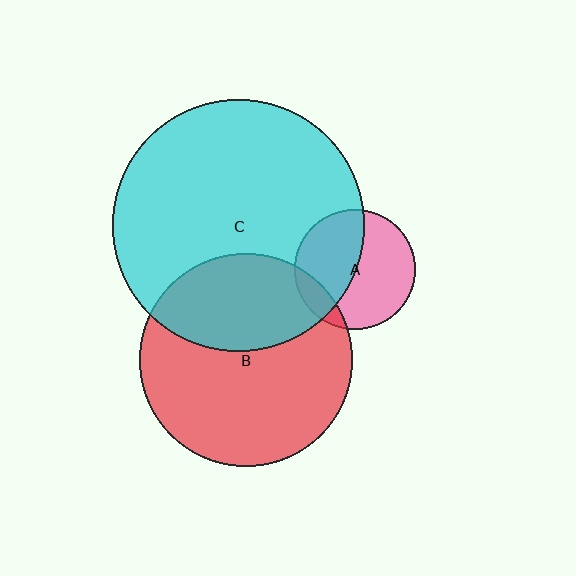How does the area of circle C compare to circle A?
Approximately 4.3 times.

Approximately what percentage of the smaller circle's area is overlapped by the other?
Approximately 10%.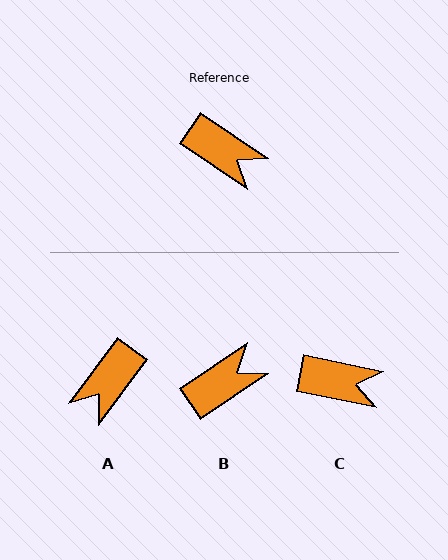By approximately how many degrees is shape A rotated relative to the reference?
Approximately 93 degrees clockwise.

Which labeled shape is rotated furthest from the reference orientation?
A, about 93 degrees away.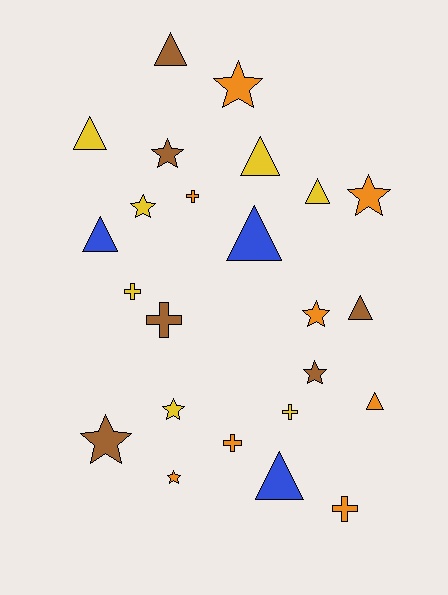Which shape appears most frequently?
Star, with 9 objects.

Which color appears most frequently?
Orange, with 8 objects.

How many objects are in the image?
There are 24 objects.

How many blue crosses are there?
There are no blue crosses.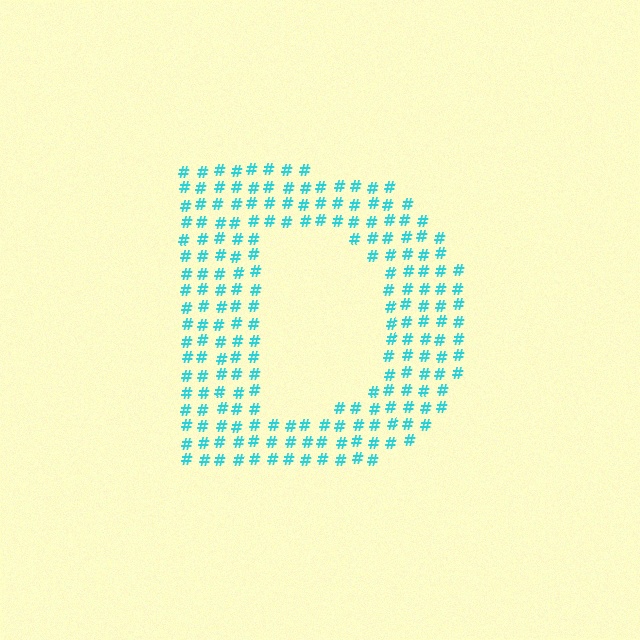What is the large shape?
The large shape is the letter D.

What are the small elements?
The small elements are hash symbols.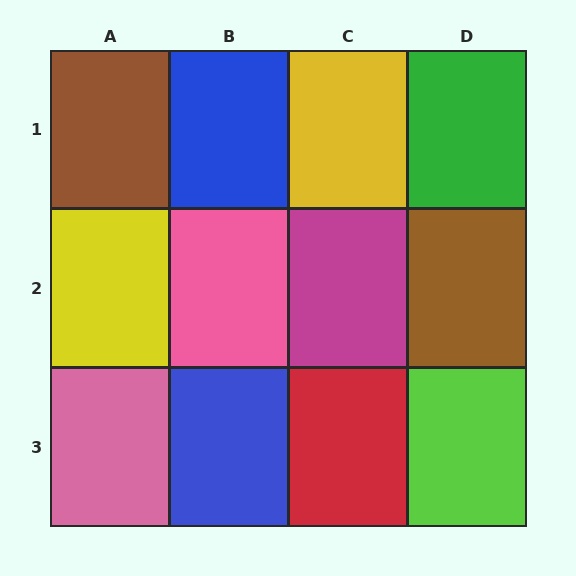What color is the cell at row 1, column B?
Blue.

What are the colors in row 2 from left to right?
Yellow, pink, magenta, brown.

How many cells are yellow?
2 cells are yellow.